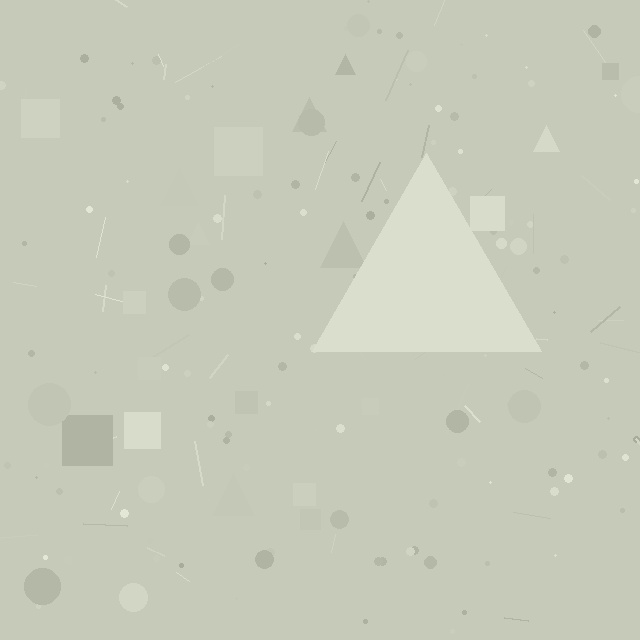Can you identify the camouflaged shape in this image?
The camouflaged shape is a triangle.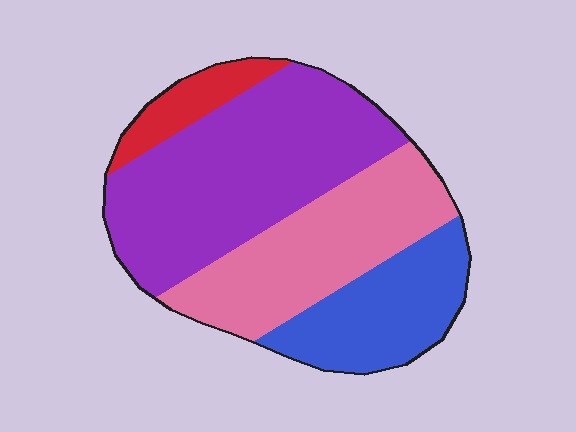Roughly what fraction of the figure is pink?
Pink covers 29% of the figure.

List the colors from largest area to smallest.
From largest to smallest: purple, pink, blue, red.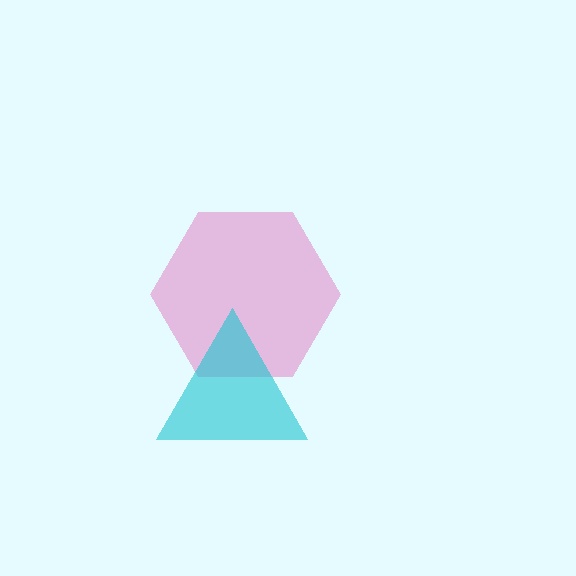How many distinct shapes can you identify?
There are 2 distinct shapes: a pink hexagon, a cyan triangle.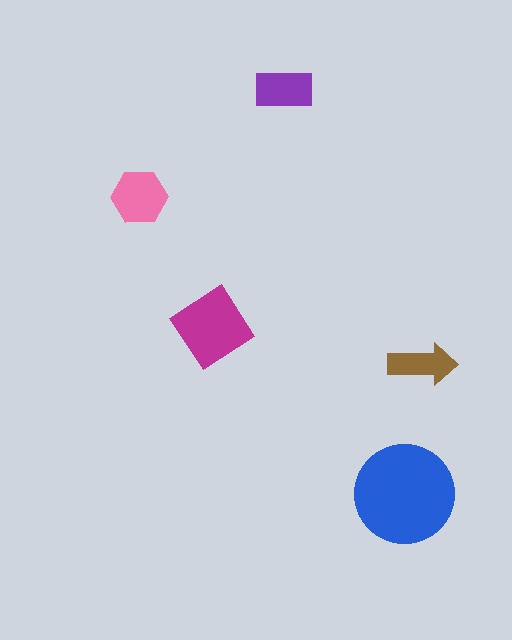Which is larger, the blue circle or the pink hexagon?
The blue circle.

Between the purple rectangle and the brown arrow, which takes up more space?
The purple rectangle.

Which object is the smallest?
The brown arrow.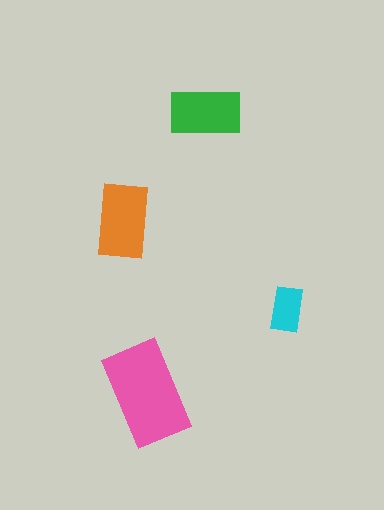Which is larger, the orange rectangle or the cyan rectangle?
The orange one.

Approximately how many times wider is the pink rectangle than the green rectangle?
About 1.5 times wider.